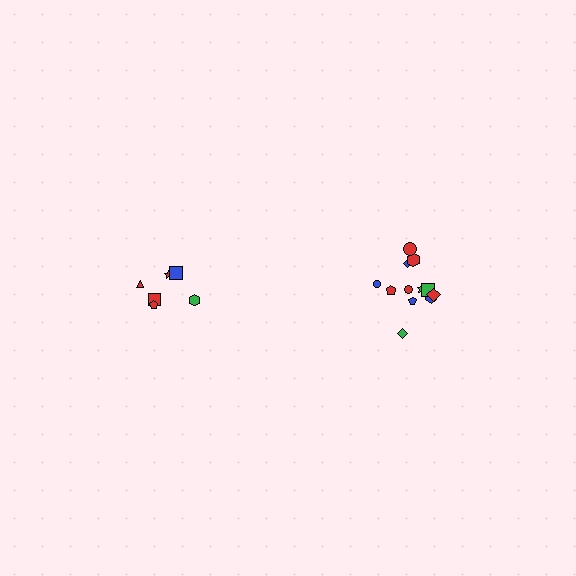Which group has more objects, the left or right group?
The right group.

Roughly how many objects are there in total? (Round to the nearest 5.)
Roughly 20 objects in total.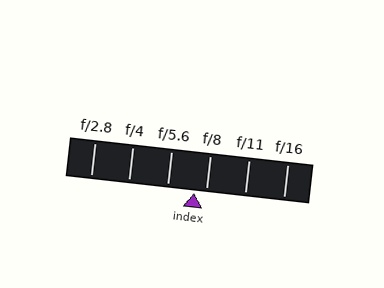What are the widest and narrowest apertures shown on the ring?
The widest aperture shown is f/2.8 and the narrowest is f/16.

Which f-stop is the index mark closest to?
The index mark is closest to f/8.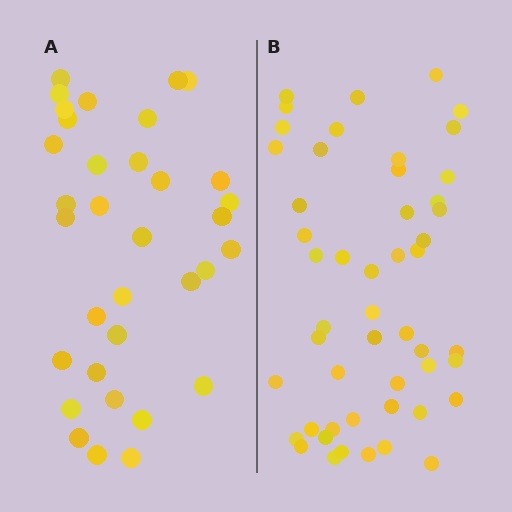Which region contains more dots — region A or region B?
Region B (the right region) has more dots.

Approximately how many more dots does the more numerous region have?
Region B has approximately 15 more dots than region A.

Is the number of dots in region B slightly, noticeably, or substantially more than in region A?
Region B has substantially more. The ratio is roughly 1.5 to 1.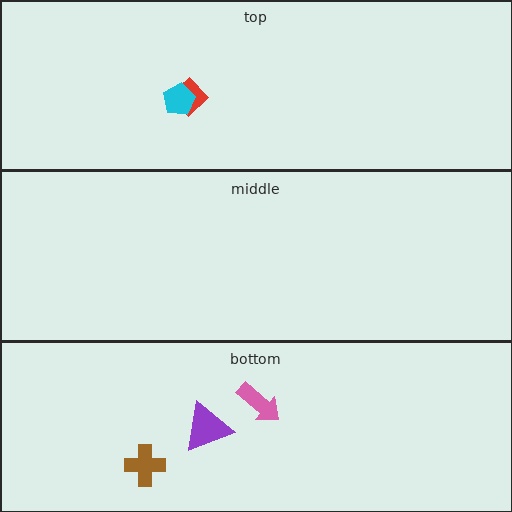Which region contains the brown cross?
The bottom region.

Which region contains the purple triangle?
The bottom region.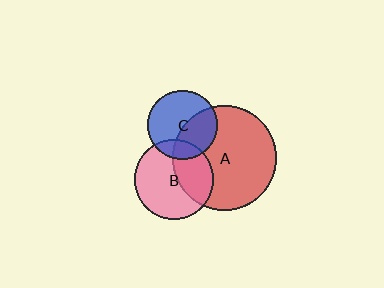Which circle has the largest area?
Circle A (red).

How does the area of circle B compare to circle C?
Approximately 1.3 times.